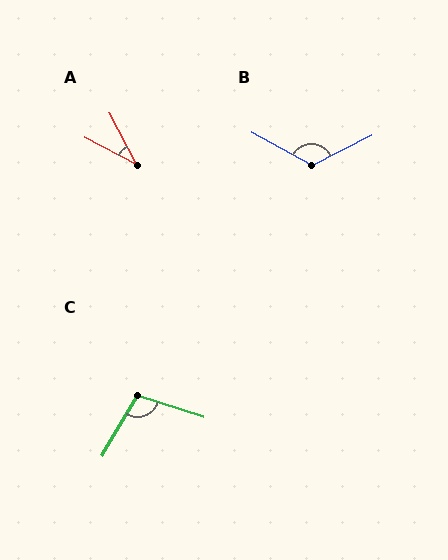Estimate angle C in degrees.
Approximately 103 degrees.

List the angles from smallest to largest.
A (35°), C (103°), B (125°).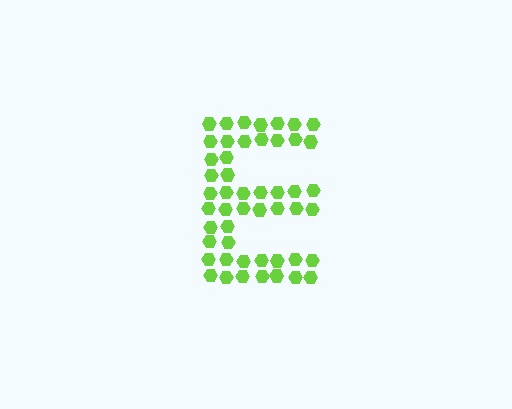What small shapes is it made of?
It is made of small hexagons.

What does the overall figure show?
The overall figure shows the letter E.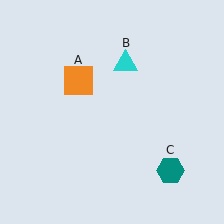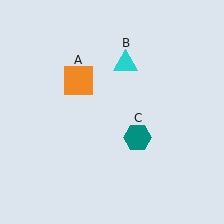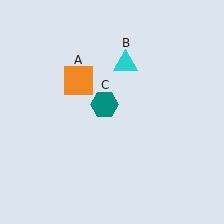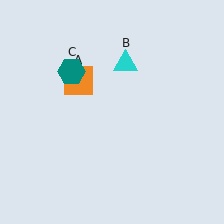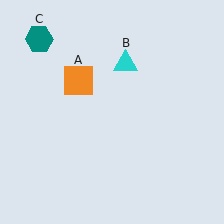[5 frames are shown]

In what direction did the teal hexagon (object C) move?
The teal hexagon (object C) moved up and to the left.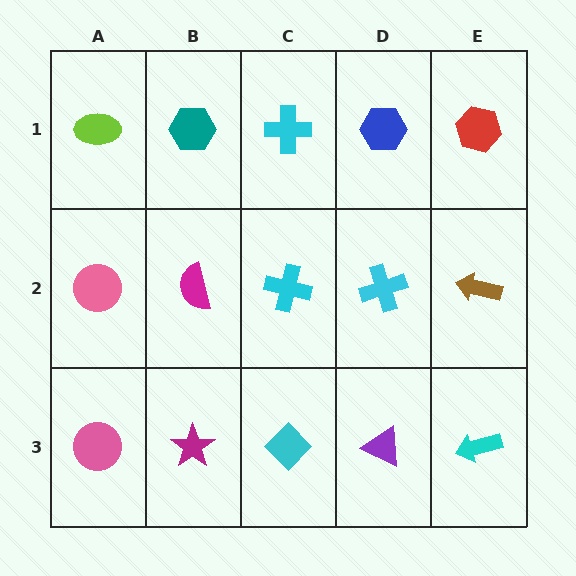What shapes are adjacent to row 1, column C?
A cyan cross (row 2, column C), a teal hexagon (row 1, column B), a blue hexagon (row 1, column D).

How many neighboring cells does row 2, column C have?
4.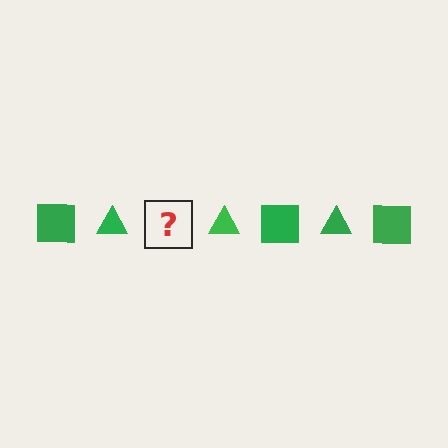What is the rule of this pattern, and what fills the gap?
The rule is that the pattern cycles through square, triangle shapes in green. The gap should be filled with a green square.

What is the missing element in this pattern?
The missing element is a green square.